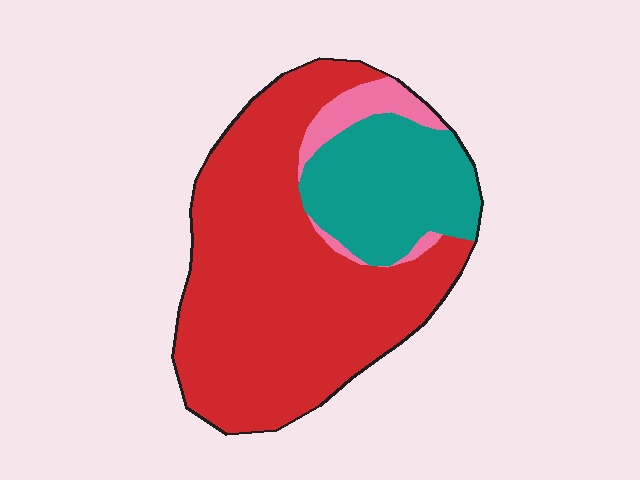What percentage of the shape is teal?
Teal takes up between a sixth and a third of the shape.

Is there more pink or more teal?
Teal.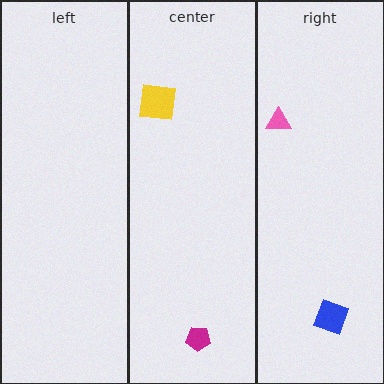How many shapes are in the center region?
2.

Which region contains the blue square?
The right region.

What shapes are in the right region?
The blue square, the pink triangle.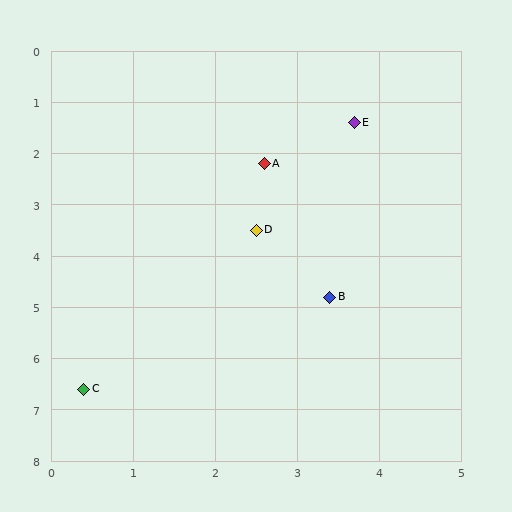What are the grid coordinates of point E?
Point E is at approximately (3.7, 1.4).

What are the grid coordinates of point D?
Point D is at approximately (2.5, 3.5).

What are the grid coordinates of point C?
Point C is at approximately (0.4, 6.6).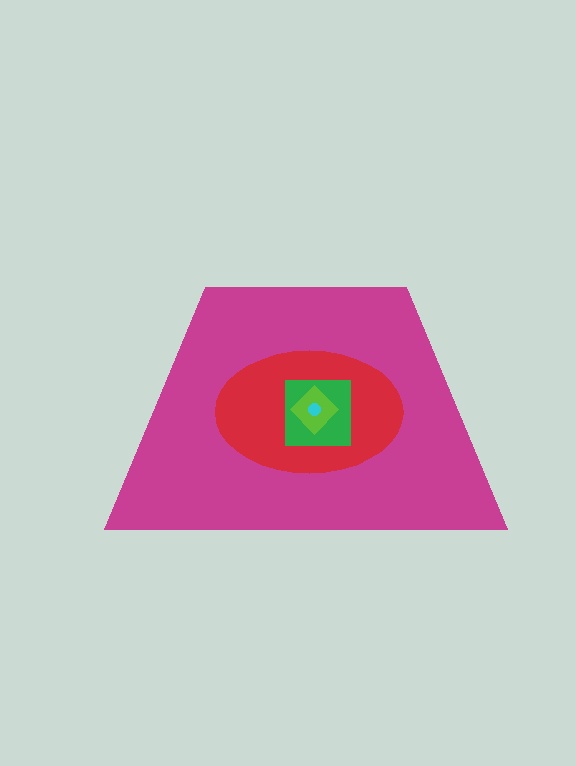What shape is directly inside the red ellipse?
The green square.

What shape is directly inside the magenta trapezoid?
The red ellipse.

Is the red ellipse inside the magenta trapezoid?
Yes.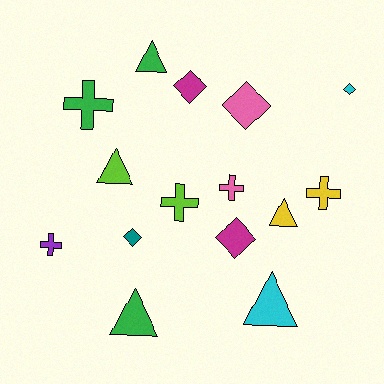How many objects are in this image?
There are 15 objects.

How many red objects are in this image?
There are no red objects.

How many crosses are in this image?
There are 5 crosses.